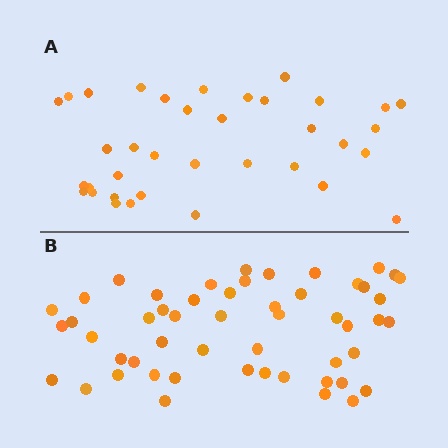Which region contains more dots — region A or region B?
Region B (the bottom region) has more dots.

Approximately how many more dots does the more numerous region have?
Region B has approximately 15 more dots than region A.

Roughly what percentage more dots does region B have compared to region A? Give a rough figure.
About 45% more.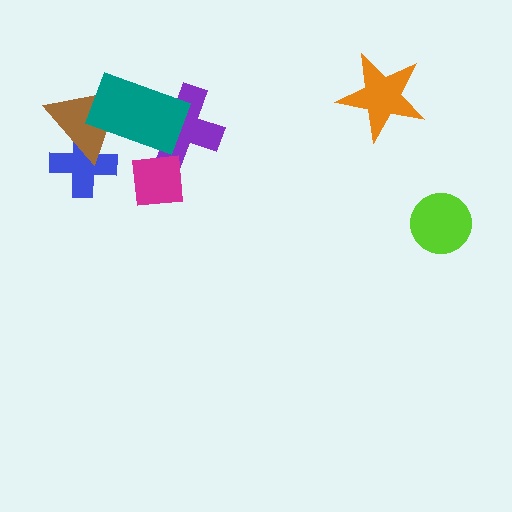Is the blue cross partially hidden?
Yes, it is partially covered by another shape.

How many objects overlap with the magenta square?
2 objects overlap with the magenta square.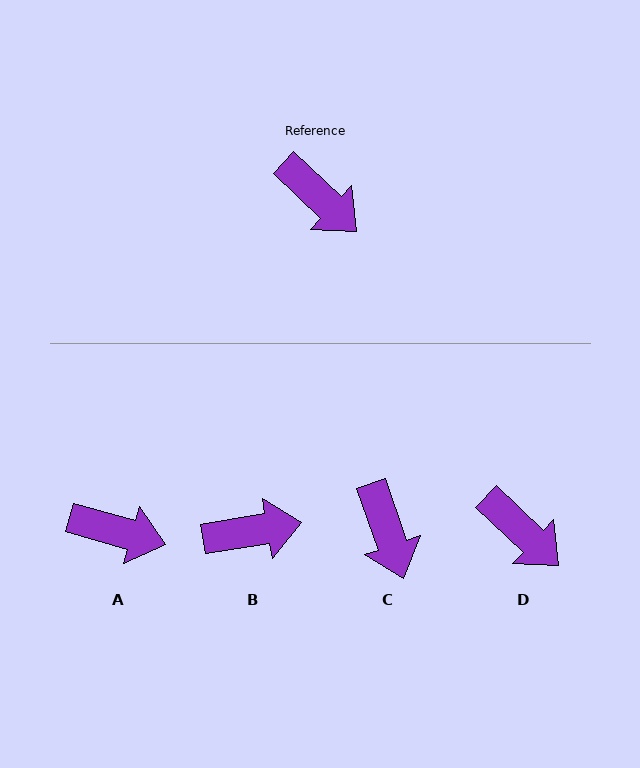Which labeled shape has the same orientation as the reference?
D.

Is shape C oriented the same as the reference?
No, it is off by about 28 degrees.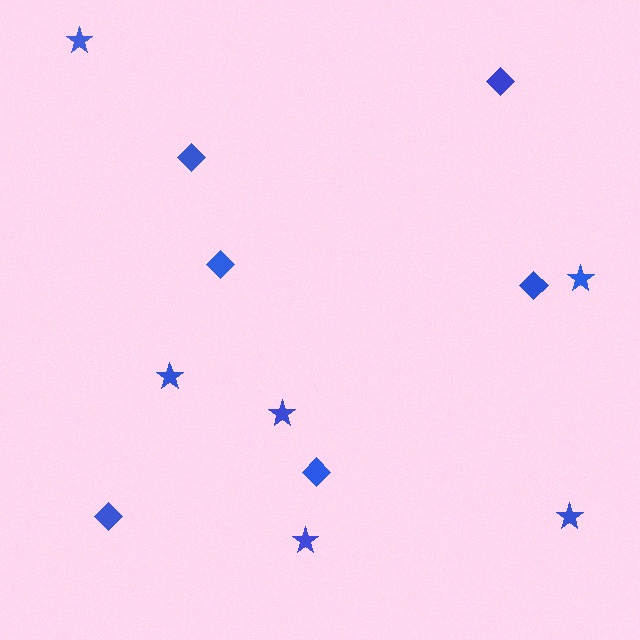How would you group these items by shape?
There are 2 groups: one group of diamonds (6) and one group of stars (6).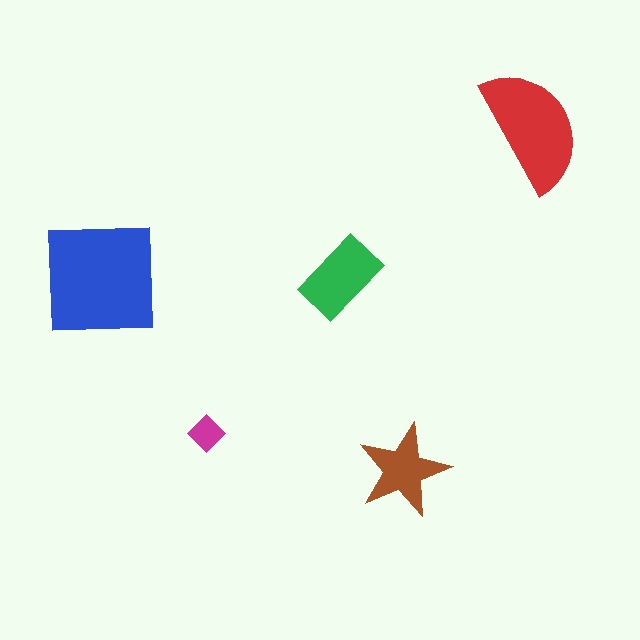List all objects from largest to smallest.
The blue square, the red semicircle, the green rectangle, the brown star, the magenta diamond.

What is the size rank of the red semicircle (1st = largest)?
2nd.